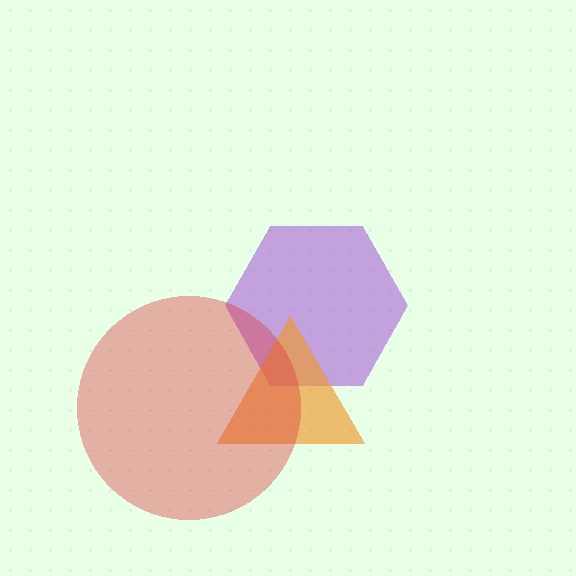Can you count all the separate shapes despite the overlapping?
Yes, there are 3 separate shapes.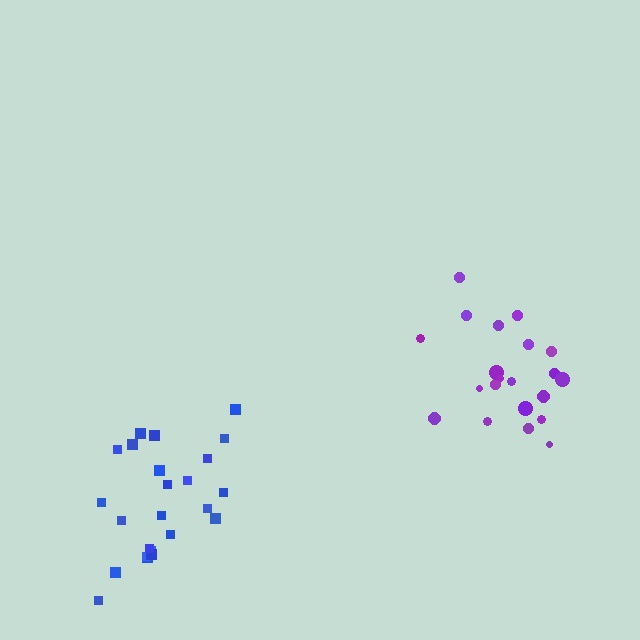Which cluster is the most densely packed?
Purple.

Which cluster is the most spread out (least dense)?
Blue.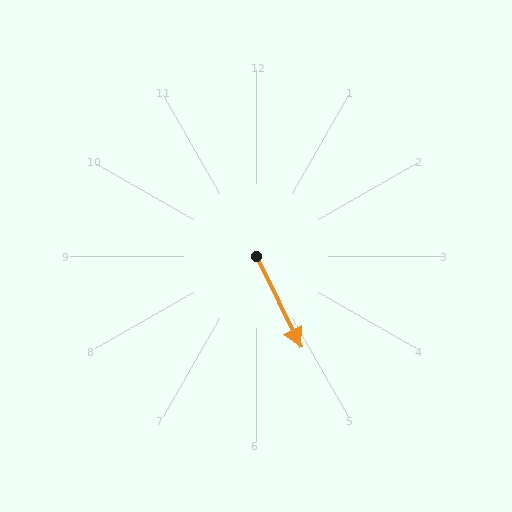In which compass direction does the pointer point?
Southeast.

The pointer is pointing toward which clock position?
Roughly 5 o'clock.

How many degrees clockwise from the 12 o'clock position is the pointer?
Approximately 154 degrees.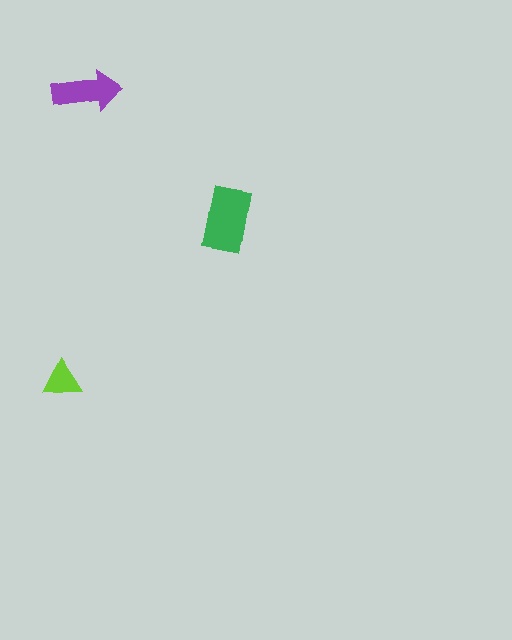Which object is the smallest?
The lime triangle.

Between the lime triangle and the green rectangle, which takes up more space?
The green rectangle.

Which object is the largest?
The green rectangle.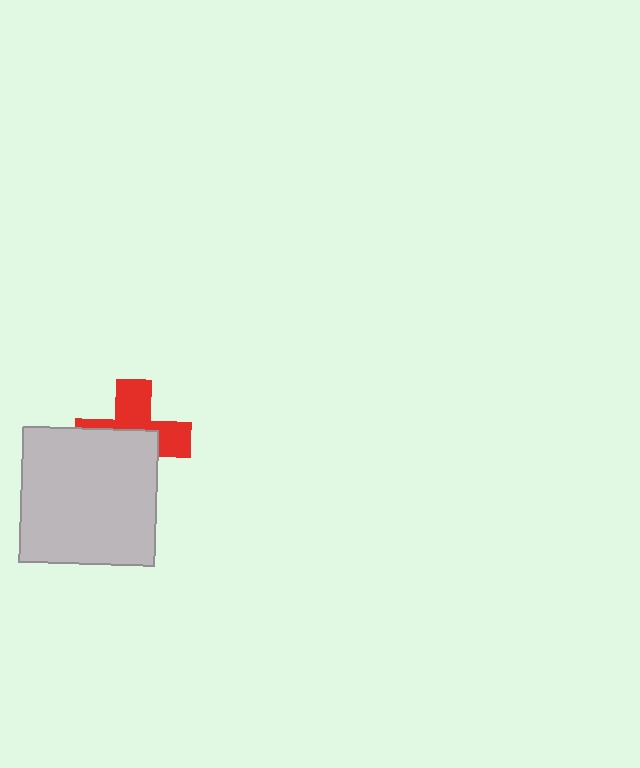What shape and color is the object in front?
The object in front is a light gray square.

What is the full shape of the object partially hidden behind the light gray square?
The partially hidden object is a red cross.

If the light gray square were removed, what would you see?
You would see the complete red cross.